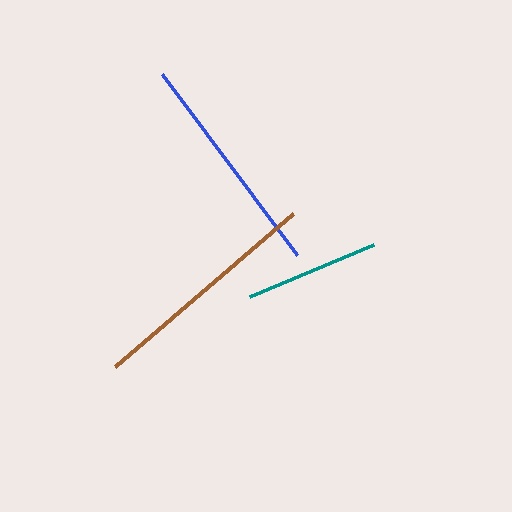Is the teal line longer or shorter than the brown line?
The brown line is longer than the teal line.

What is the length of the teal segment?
The teal segment is approximately 135 pixels long.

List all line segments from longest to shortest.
From longest to shortest: brown, blue, teal.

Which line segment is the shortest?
The teal line is the shortest at approximately 135 pixels.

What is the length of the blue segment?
The blue segment is approximately 225 pixels long.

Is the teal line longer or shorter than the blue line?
The blue line is longer than the teal line.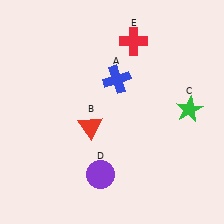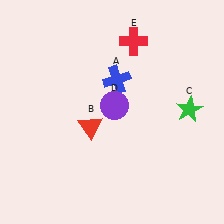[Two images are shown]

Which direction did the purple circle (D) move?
The purple circle (D) moved up.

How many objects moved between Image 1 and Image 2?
1 object moved between the two images.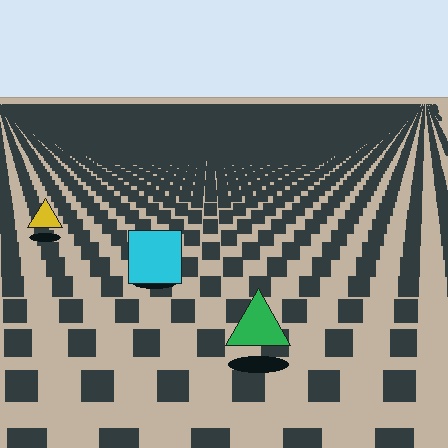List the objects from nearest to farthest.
From nearest to farthest: the green triangle, the cyan square, the yellow triangle.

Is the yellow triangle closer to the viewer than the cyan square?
No. The cyan square is closer — you can tell from the texture gradient: the ground texture is coarser near it.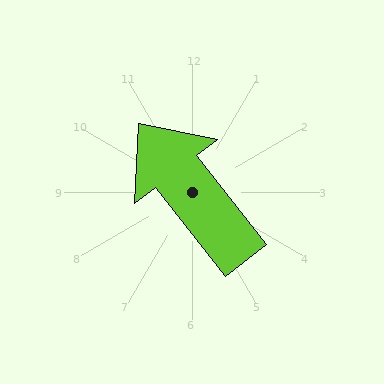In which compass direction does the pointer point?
Northwest.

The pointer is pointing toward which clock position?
Roughly 11 o'clock.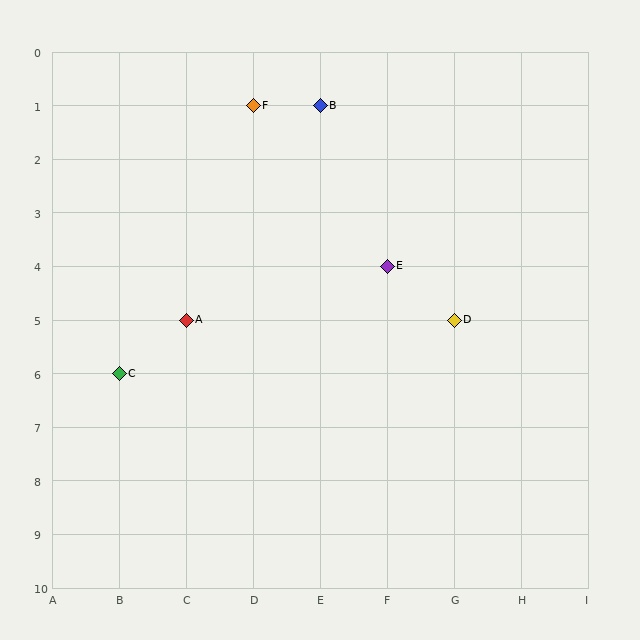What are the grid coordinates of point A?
Point A is at grid coordinates (C, 5).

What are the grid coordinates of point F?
Point F is at grid coordinates (D, 1).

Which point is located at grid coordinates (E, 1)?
Point B is at (E, 1).